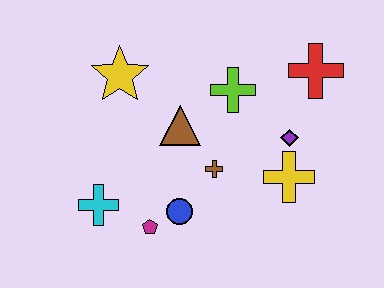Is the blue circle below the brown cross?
Yes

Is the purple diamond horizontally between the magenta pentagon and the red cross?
Yes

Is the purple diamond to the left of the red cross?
Yes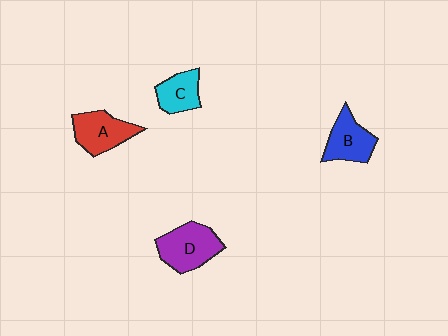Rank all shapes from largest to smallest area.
From largest to smallest: D (purple), A (red), B (blue), C (cyan).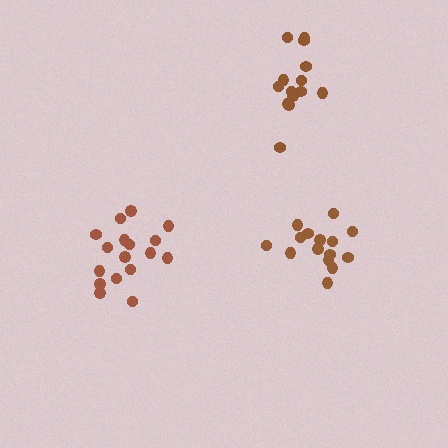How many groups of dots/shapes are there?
There are 3 groups.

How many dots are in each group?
Group 1: 15 dots, Group 2: 14 dots, Group 3: 17 dots (46 total).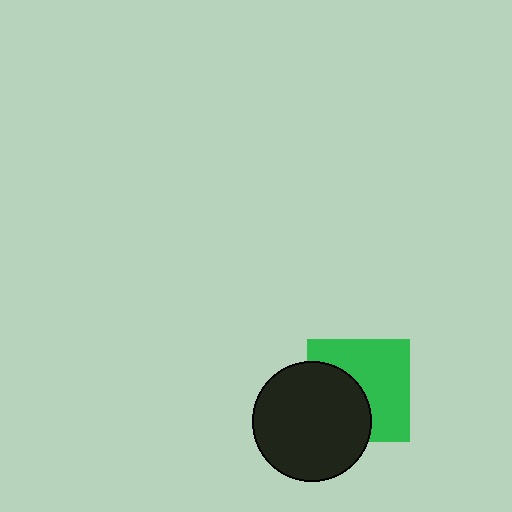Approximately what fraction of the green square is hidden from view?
Roughly 42% of the green square is hidden behind the black circle.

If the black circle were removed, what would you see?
You would see the complete green square.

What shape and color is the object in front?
The object in front is a black circle.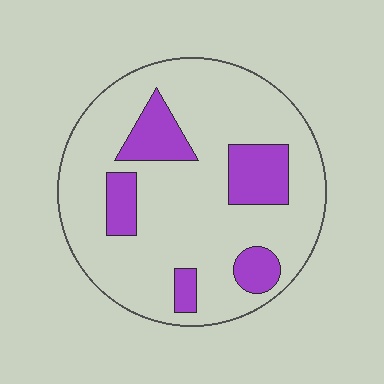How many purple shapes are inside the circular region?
5.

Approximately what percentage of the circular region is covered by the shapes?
Approximately 20%.